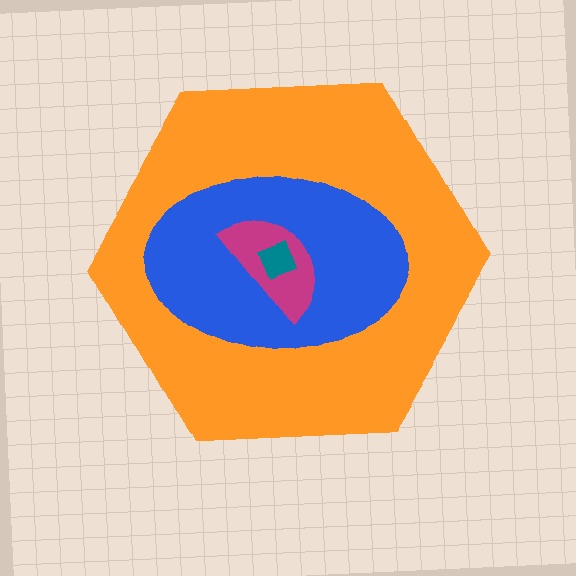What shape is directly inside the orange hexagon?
The blue ellipse.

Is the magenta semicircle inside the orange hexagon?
Yes.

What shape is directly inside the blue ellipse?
The magenta semicircle.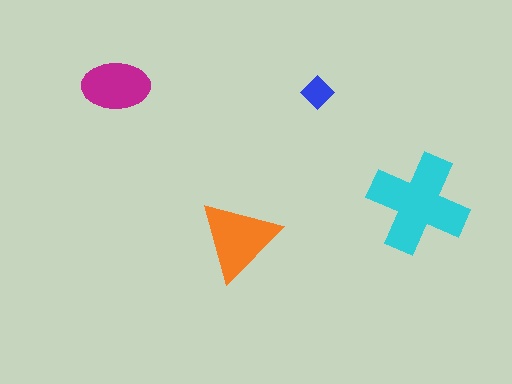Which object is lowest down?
The orange triangle is bottommost.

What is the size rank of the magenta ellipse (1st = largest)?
3rd.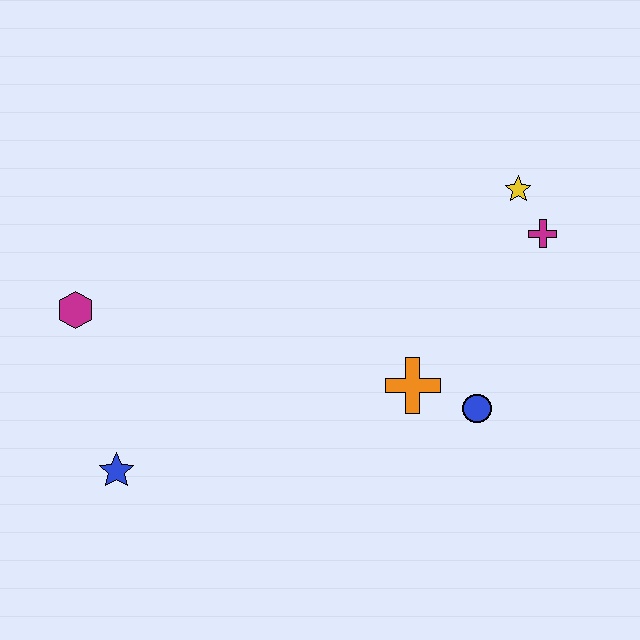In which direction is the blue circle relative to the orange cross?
The blue circle is to the right of the orange cross.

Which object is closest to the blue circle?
The orange cross is closest to the blue circle.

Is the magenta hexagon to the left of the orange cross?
Yes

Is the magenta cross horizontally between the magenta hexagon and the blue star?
No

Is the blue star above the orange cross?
No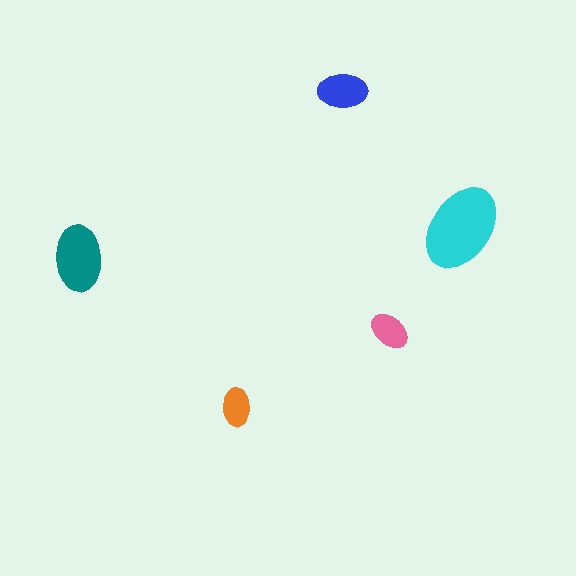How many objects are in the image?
There are 5 objects in the image.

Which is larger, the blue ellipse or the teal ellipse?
The teal one.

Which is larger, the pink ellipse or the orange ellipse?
The pink one.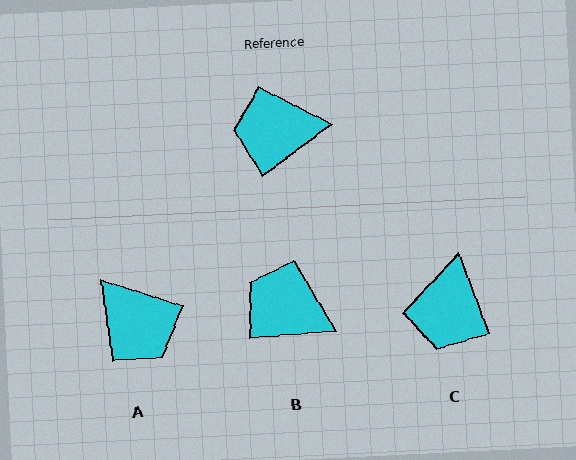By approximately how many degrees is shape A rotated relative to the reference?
Approximately 125 degrees counter-clockwise.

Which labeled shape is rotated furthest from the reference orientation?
A, about 125 degrees away.